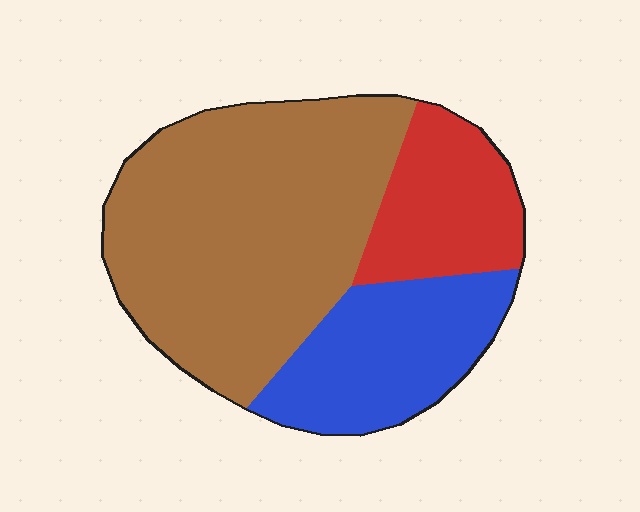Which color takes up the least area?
Red, at roughly 20%.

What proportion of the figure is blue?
Blue takes up about one quarter (1/4) of the figure.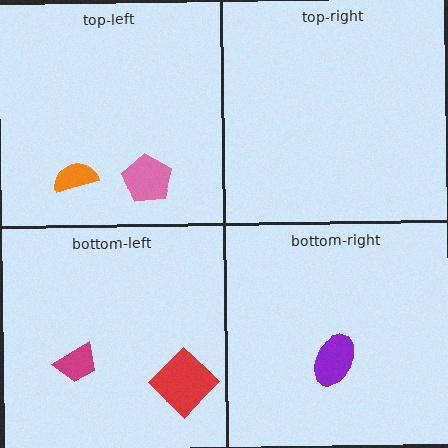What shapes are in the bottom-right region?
The purple ellipse.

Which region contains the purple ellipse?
The bottom-right region.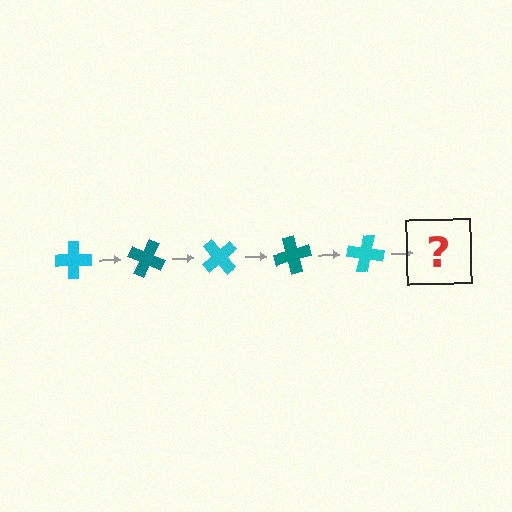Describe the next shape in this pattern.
It should be a teal cross, rotated 125 degrees from the start.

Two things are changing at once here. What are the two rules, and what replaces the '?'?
The two rules are that it rotates 25 degrees each step and the color cycles through cyan and teal. The '?' should be a teal cross, rotated 125 degrees from the start.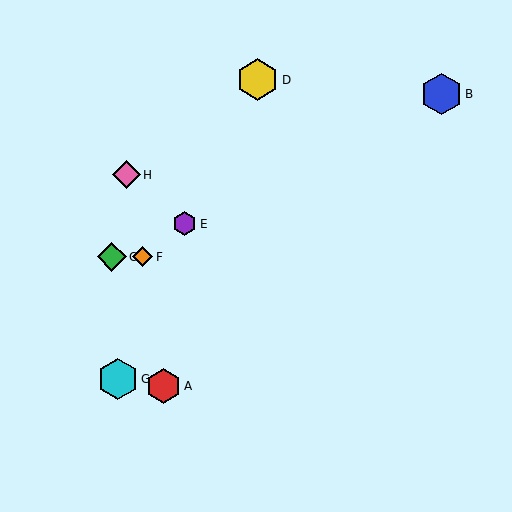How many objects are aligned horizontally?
2 objects (C, F) are aligned horizontally.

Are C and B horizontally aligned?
No, C is at y≈257 and B is at y≈94.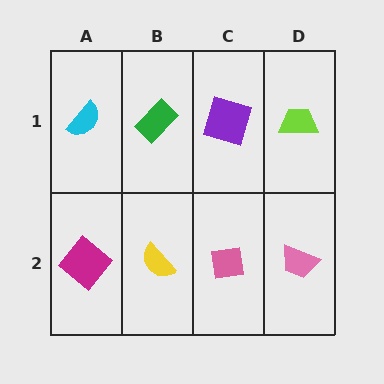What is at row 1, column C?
A purple square.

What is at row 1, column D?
A lime trapezoid.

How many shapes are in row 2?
4 shapes.